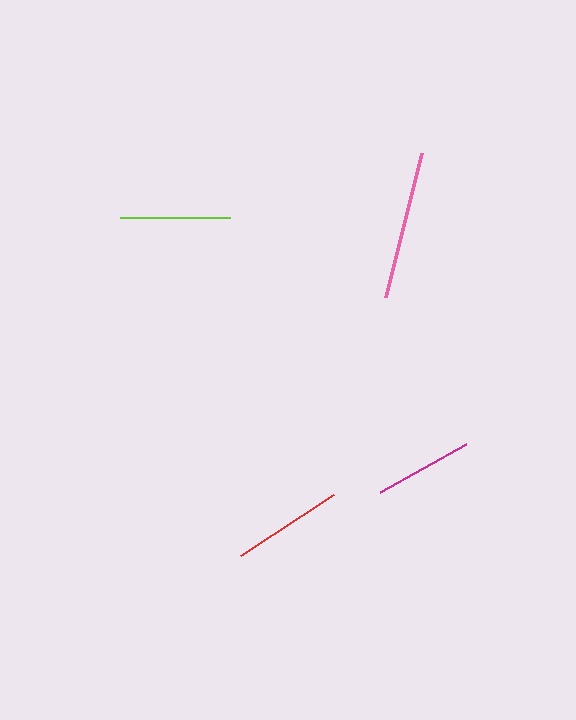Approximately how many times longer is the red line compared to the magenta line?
The red line is approximately 1.1 times the length of the magenta line.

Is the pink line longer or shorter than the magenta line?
The pink line is longer than the magenta line.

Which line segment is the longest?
The pink line is the longest at approximately 148 pixels.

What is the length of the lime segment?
The lime segment is approximately 110 pixels long.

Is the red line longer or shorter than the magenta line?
The red line is longer than the magenta line.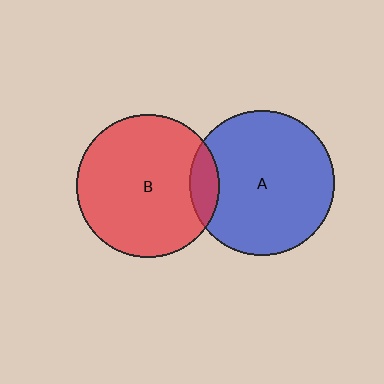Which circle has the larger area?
Circle A (blue).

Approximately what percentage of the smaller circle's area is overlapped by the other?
Approximately 10%.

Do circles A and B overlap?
Yes.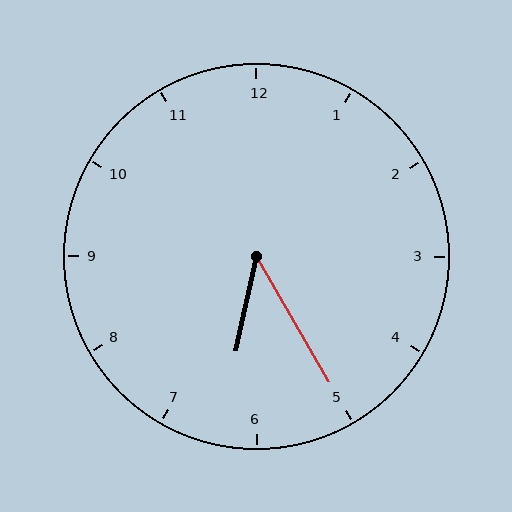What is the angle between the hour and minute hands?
Approximately 42 degrees.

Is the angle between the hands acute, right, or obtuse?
It is acute.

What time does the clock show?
6:25.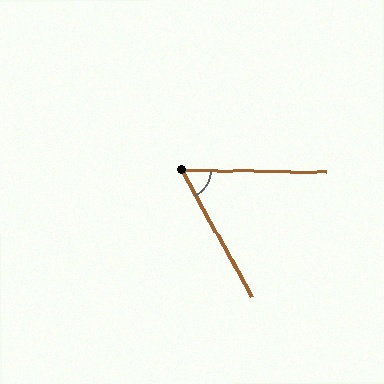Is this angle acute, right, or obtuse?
It is acute.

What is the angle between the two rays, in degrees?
Approximately 60 degrees.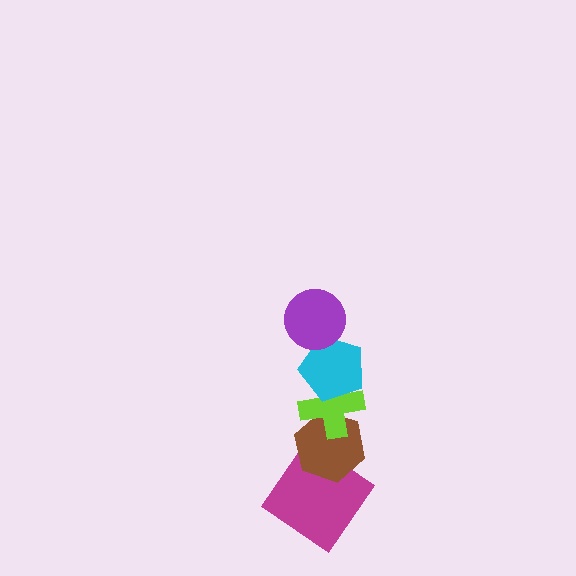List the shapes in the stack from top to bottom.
From top to bottom: the purple circle, the cyan pentagon, the lime cross, the brown hexagon, the magenta diamond.